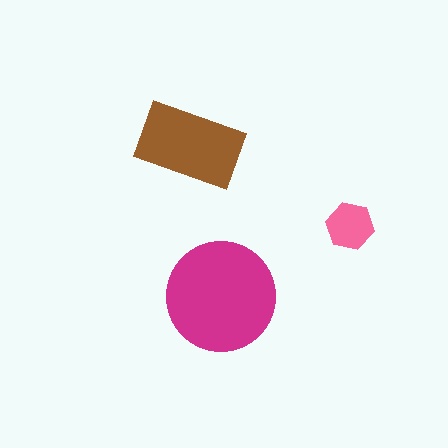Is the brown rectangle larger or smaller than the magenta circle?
Smaller.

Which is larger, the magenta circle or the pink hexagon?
The magenta circle.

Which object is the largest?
The magenta circle.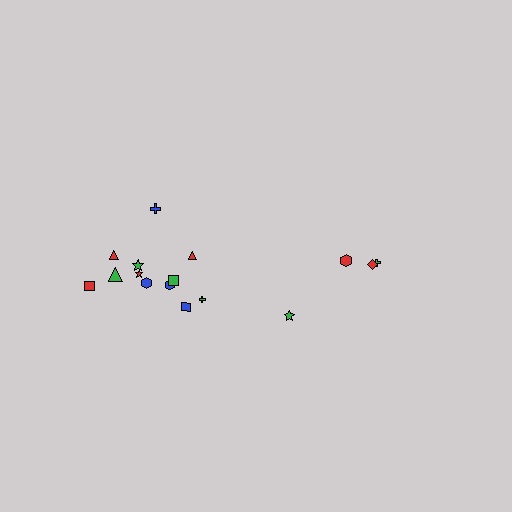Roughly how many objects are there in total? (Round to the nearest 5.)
Roughly 15 objects in total.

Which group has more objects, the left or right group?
The left group.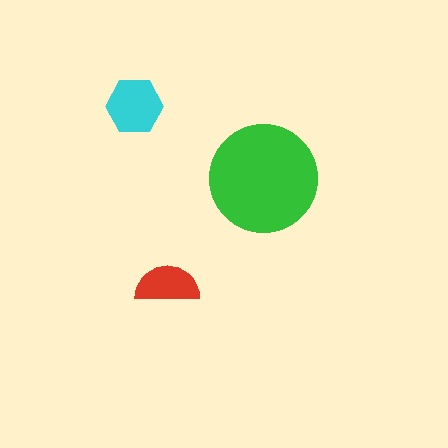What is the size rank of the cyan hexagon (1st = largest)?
2nd.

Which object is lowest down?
The red semicircle is bottommost.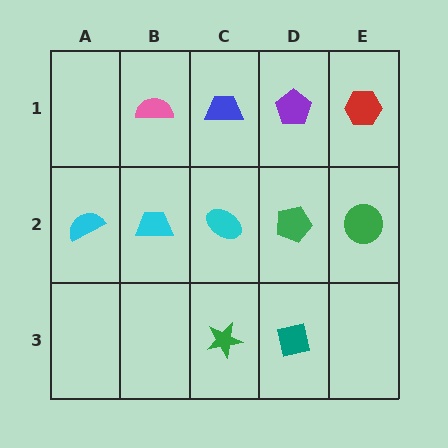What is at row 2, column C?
A cyan ellipse.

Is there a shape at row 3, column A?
No, that cell is empty.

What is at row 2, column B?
A cyan trapezoid.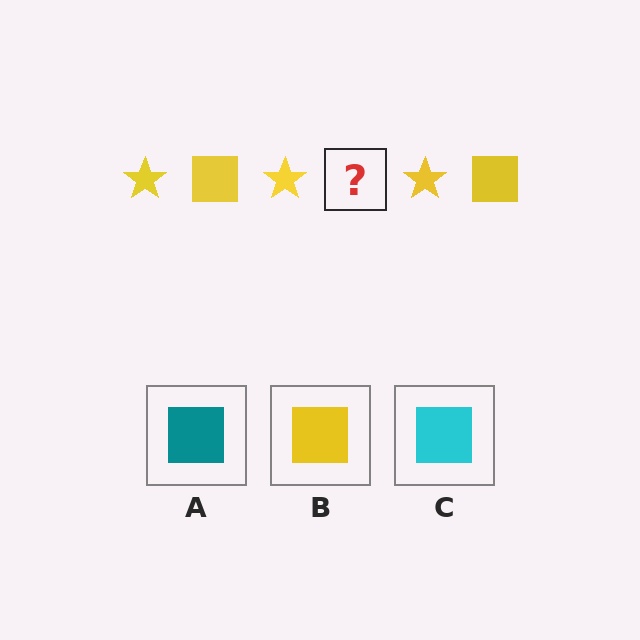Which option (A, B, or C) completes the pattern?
B.